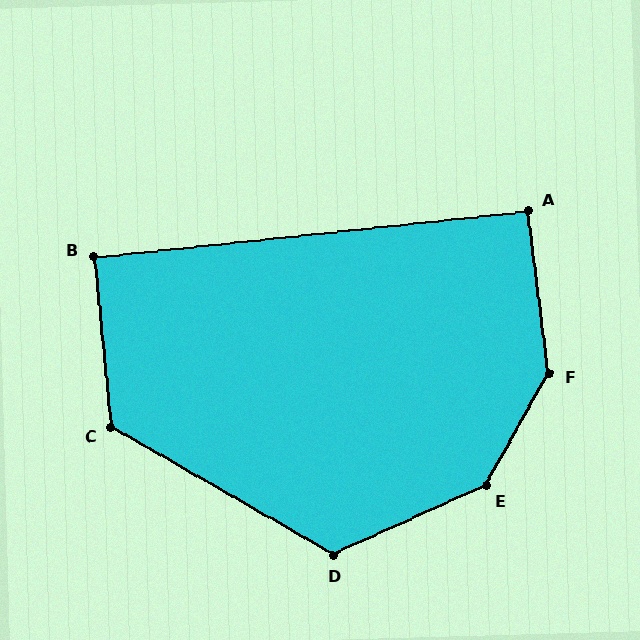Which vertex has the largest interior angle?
F, at approximately 144 degrees.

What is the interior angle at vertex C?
Approximately 126 degrees (obtuse).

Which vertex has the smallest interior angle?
B, at approximately 90 degrees.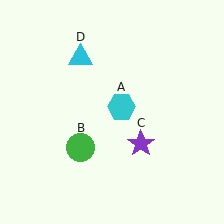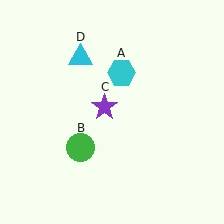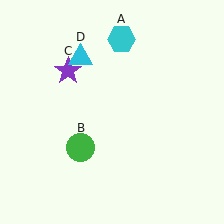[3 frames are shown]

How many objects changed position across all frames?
2 objects changed position: cyan hexagon (object A), purple star (object C).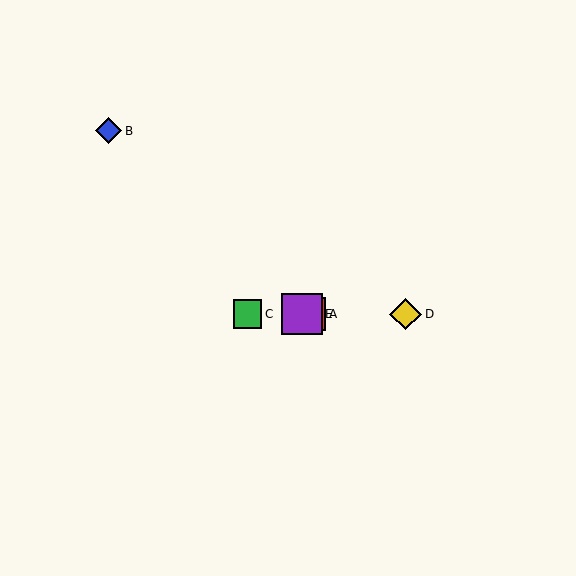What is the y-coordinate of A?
Object A is at y≈314.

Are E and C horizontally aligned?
Yes, both are at y≈314.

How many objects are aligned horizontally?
4 objects (A, C, D, E) are aligned horizontally.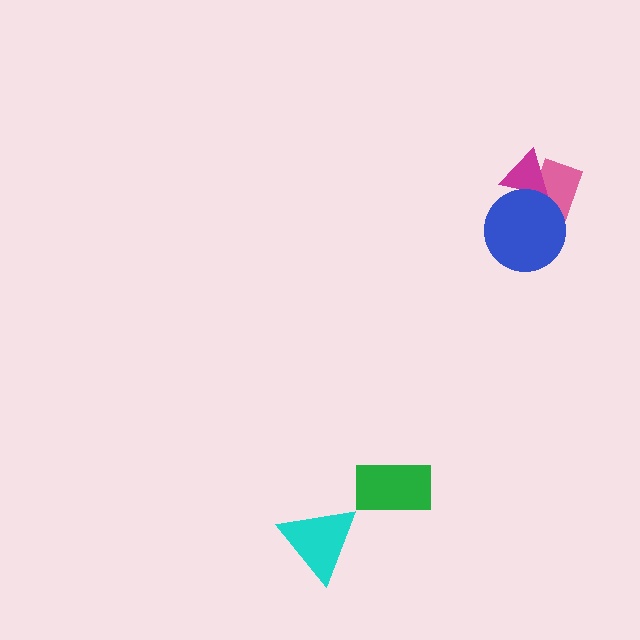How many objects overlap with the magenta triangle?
2 objects overlap with the magenta triangle.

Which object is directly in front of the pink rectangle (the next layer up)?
The magenta triangle is directly in front of the pink rectangle.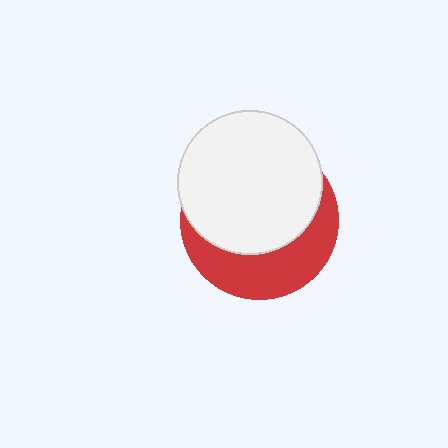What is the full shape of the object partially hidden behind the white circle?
The partially hidden object is a red circle.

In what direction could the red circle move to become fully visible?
The red circle could move down. That would shift it out from behind the white circle entirely.